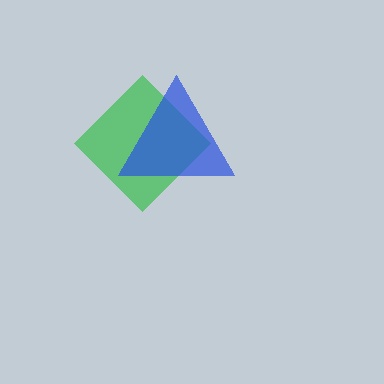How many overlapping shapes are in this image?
There are 2 overlapping shapes in the image.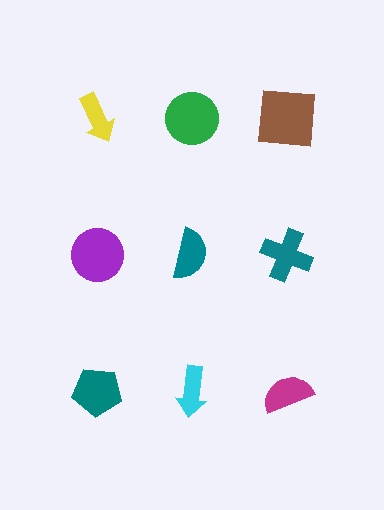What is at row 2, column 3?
A teal cross.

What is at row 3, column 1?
A teal pentagon.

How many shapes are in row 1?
3 shapes.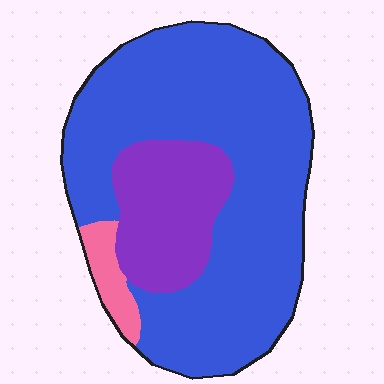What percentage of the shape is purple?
Purple covers 21% of the shape.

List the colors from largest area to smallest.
From largest to smallest: blue, purple, pink.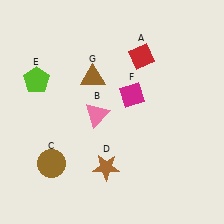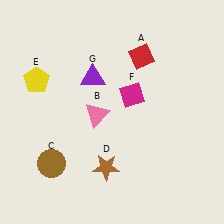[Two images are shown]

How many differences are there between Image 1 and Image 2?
There are 2 differences between the two images.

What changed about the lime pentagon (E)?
In Image 1, E is lime. In Image 2, it changed to yellow.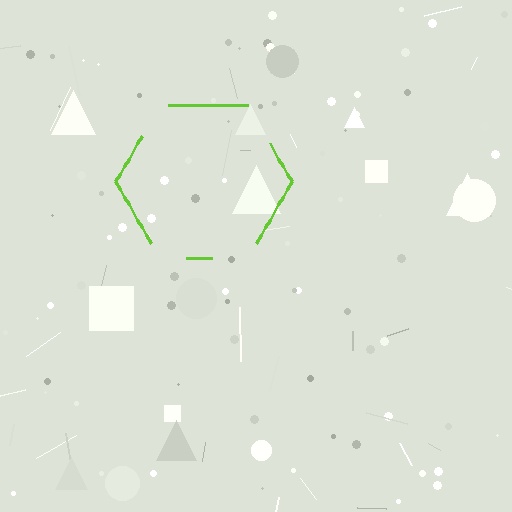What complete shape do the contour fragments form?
The contour fragments form a hexagon.